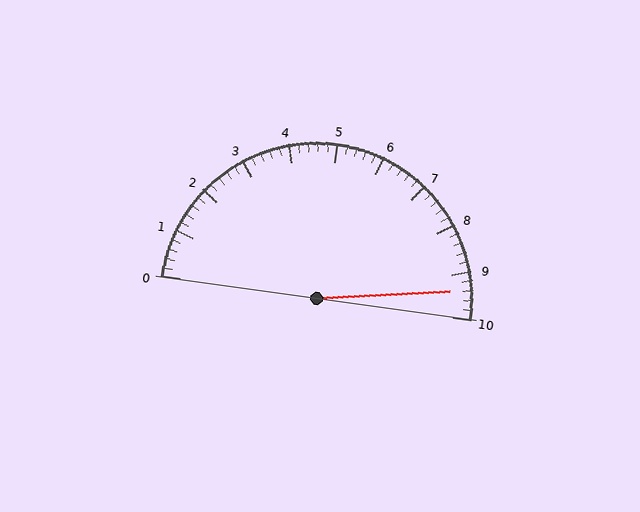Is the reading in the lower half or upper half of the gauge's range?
The reading is in the upper half of the range (0 to 10).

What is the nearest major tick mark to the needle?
The nearest major tick mark is 9.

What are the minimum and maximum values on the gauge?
The gauge ranges from 0 to 10.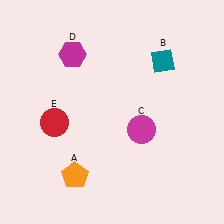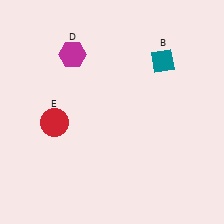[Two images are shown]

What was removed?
The orange pentagon (A), the magenta circle (C) were removed in Image 2.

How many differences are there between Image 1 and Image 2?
There are 2 differences between the two images.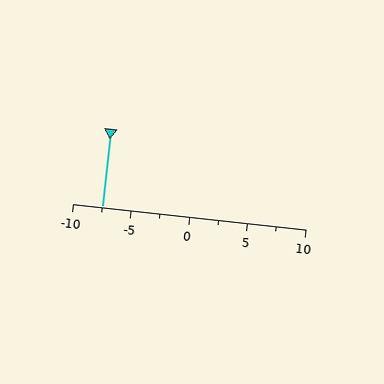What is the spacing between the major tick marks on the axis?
The major ticks are spaced 5 apart.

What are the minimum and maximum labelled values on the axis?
The axis runs from -10 to 10.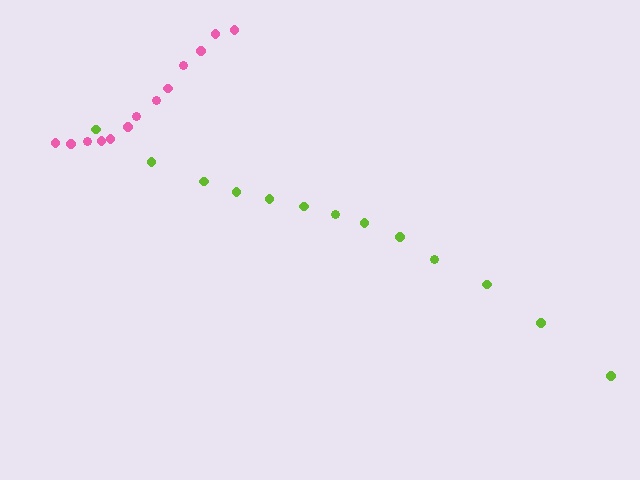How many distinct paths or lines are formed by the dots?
There are 2 distinct paths.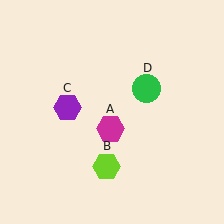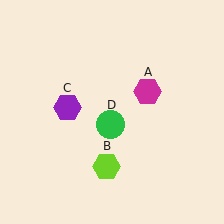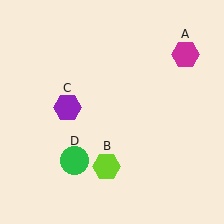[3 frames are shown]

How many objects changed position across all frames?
2 objects changed position: magenta hexagon (object A), green circle (object D).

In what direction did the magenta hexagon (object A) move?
The magenta hexagon (object A) moved up and to the right.